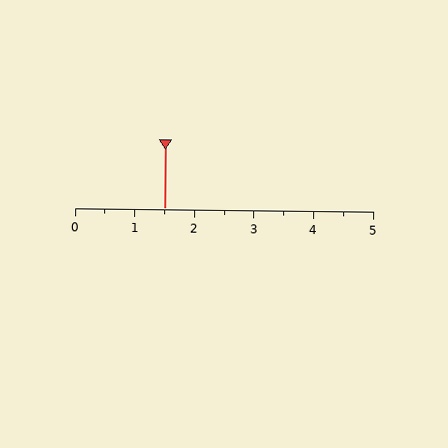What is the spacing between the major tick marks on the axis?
The major ticks are spaced 1 apart.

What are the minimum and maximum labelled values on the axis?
The axis runs from 0 to 5.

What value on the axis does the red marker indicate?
The marker indicates approximately 1.5.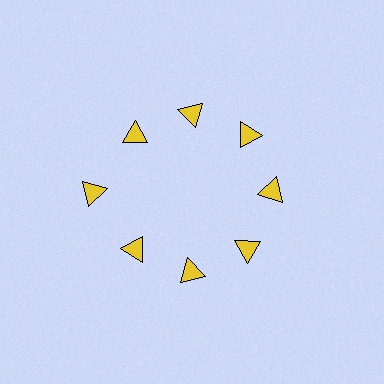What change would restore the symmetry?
The symmetry would be restored by moving it inward, back onto the ring so that all 8 triangles sit at equal angles and equal distance from the center.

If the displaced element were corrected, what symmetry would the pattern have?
It would have 8-fold rotational symmetry — the pattern would map onto itself every 45 degrees.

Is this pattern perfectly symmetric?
No. The 8 yellow triangles are arranged in a ring, but one element near the 9 o'clock position is pushed outward from the center, breaking the 8-fold rotational symmetry.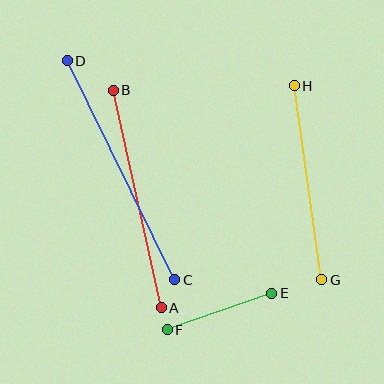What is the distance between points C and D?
The distance is approximately 244 pixels.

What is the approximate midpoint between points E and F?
The midpoint is at approximately (220, 311) pixels.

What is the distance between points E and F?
The distance is approximately 111 pixels.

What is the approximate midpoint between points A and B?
The midpoint is at approximately (137, 199) pixels.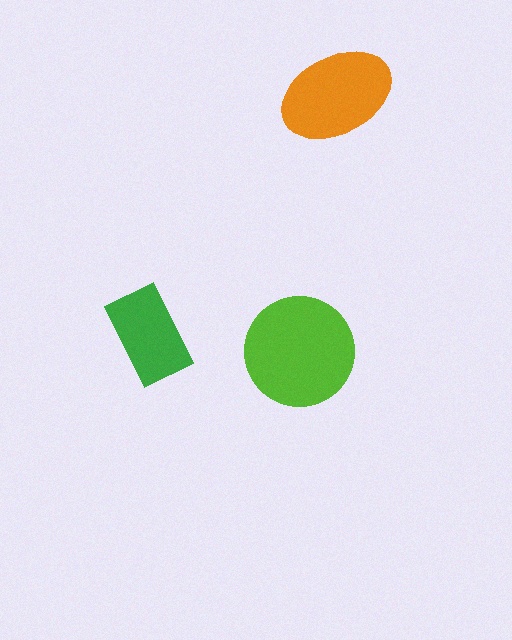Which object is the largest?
The lime circle.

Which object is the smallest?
The green rectangle.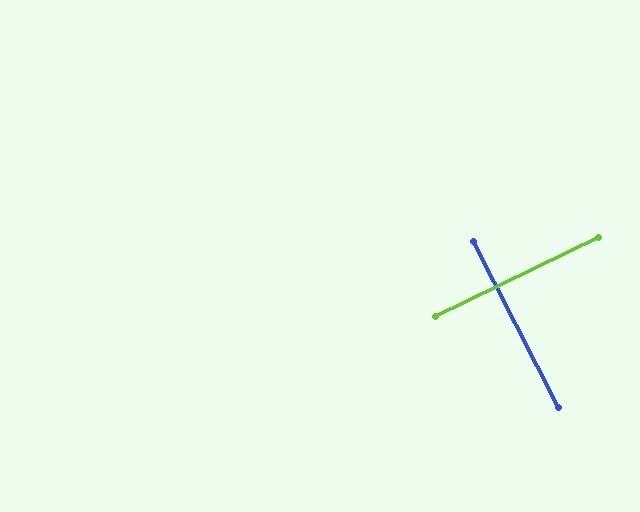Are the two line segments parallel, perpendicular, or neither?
Perpendicular — they meet at approximately 89°.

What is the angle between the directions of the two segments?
Approximately 89 degrees.